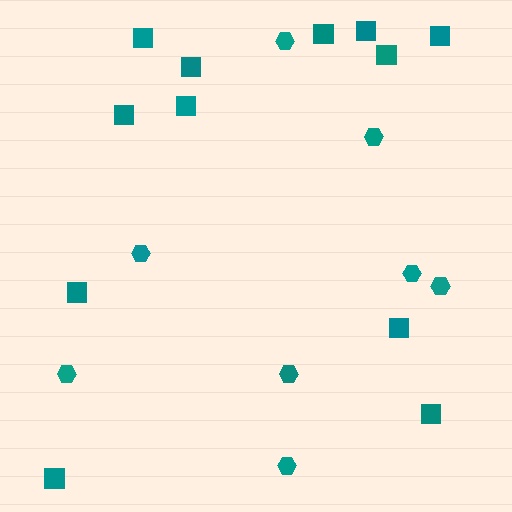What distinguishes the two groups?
There are 2 groups: one group of squares (12) and one group of hexagons (8).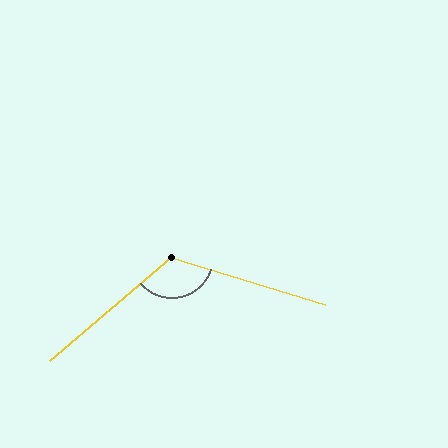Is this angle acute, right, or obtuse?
It is obtuse.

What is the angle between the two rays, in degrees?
Approximately 122 degrees.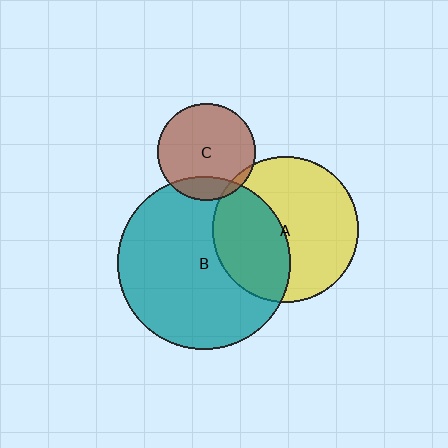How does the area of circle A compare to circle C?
Approximately 2.2 times.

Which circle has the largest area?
Circle B (teal).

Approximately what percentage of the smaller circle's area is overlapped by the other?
Approximately 40%.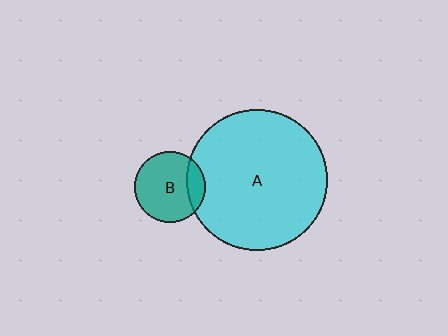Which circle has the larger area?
Circle A (cyan).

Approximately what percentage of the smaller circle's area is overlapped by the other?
Approximately 20%.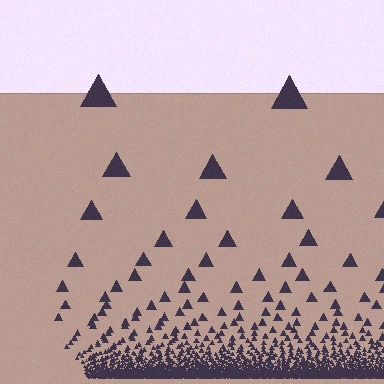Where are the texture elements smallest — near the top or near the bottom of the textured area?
Near the bottom.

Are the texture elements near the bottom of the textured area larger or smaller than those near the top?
Smaller. The gradient is inverted — elements near the bottom are smaller and denser.